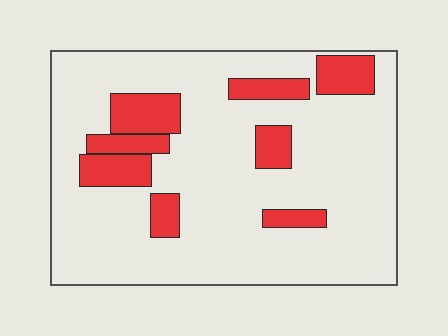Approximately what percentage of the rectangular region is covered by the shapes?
Approximately 20%.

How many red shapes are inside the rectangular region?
8.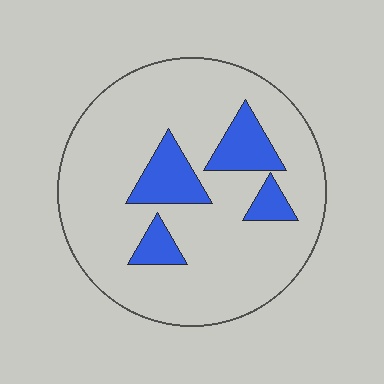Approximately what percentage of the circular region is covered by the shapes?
Approximately 15%.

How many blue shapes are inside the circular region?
4.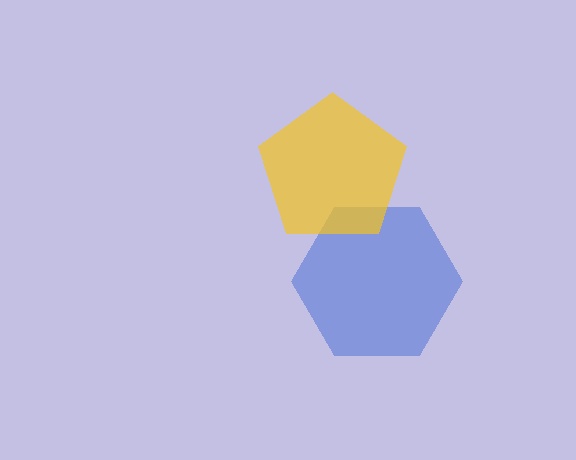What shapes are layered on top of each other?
The layered shapes are: a blue hexagon, a yellow pentagon.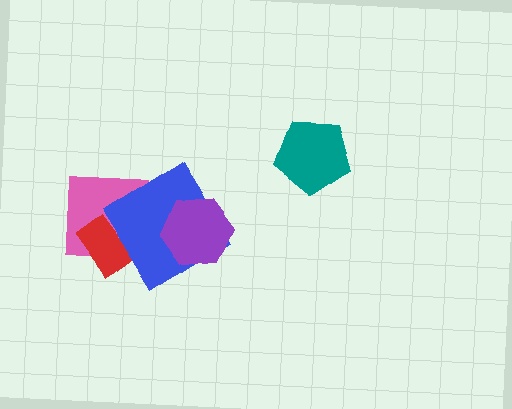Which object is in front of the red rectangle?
The blue diamond is in front of the red rectangle.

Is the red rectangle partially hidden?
Yes, it is partially covered by another shape.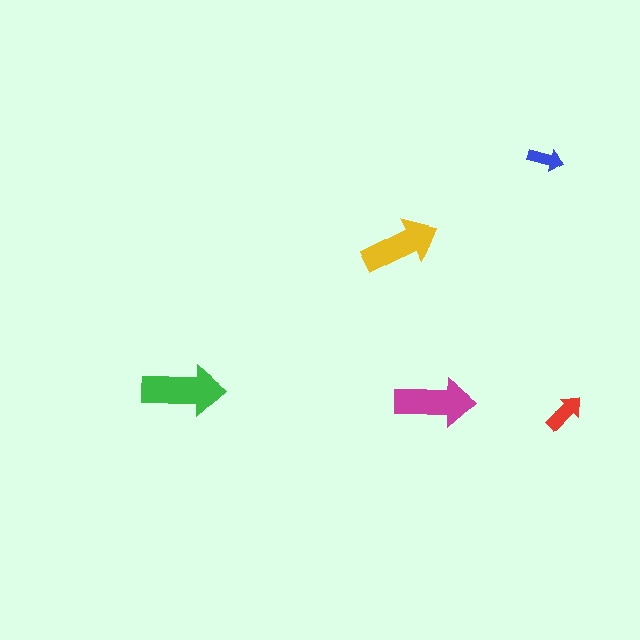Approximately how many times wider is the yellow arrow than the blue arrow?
About 2 times wider.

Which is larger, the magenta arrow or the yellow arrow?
The magenta one.